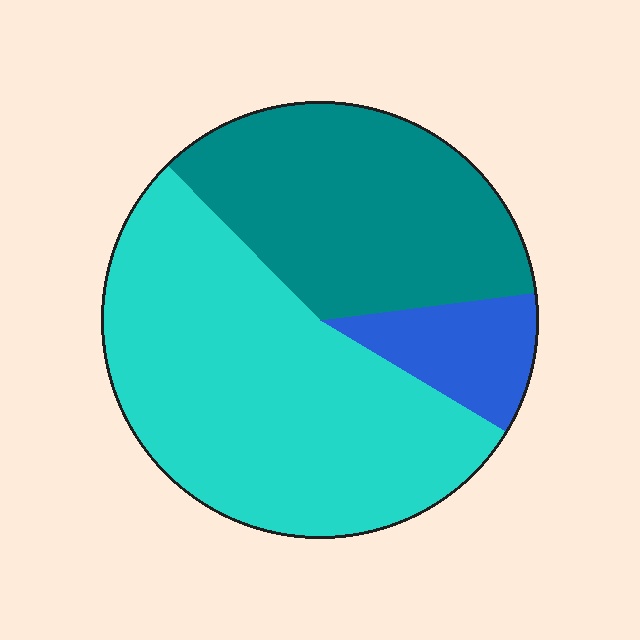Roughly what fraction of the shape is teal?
Teal takes up about three eighths (3/8) of the shape.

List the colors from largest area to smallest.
From largest to smallest: cyan, teal, blue.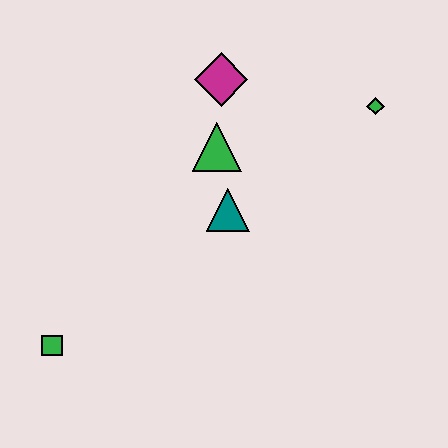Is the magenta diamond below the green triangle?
No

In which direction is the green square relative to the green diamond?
The green square is to the left of the green diamond.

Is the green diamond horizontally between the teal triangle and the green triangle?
No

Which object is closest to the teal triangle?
The green triangle is closest to the teal triangle.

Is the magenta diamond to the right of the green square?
Yes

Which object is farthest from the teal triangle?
The green square is farthest from the teal triangle.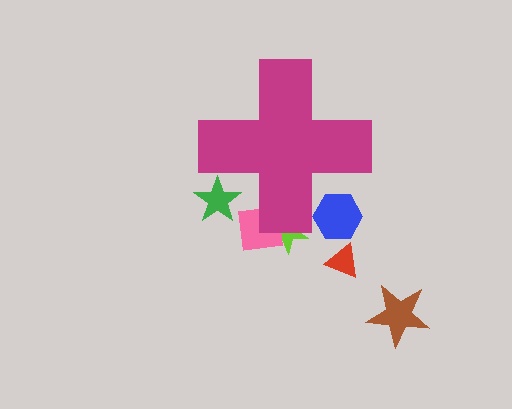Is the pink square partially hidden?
Yes, the pink square is partially hidden behind the magenta cross.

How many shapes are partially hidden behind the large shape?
4 shapes are partially hidden.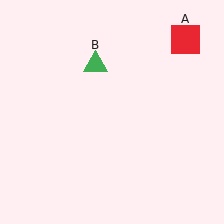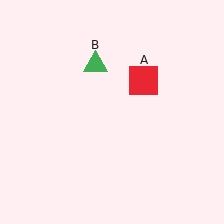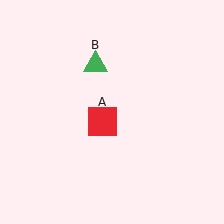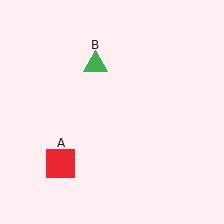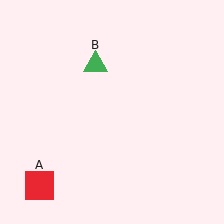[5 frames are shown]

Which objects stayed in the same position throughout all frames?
Green triangle (object B) remained stationary.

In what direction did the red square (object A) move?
The red square (object A) moved down and to the left.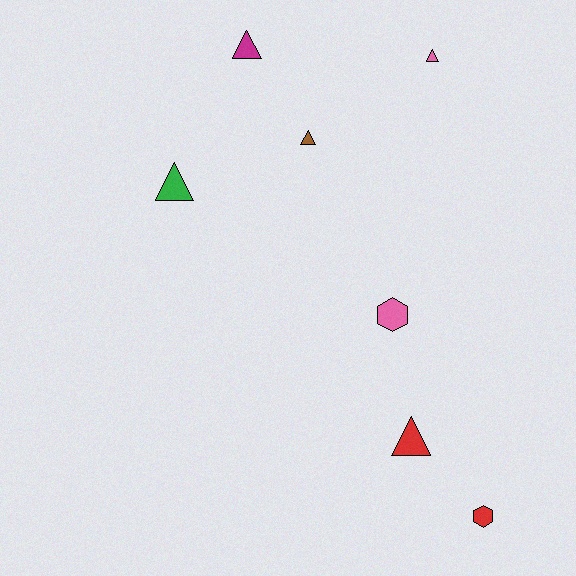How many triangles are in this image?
There are 5 triangles.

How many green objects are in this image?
There is 1 green object.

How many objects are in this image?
There are 7 objects.